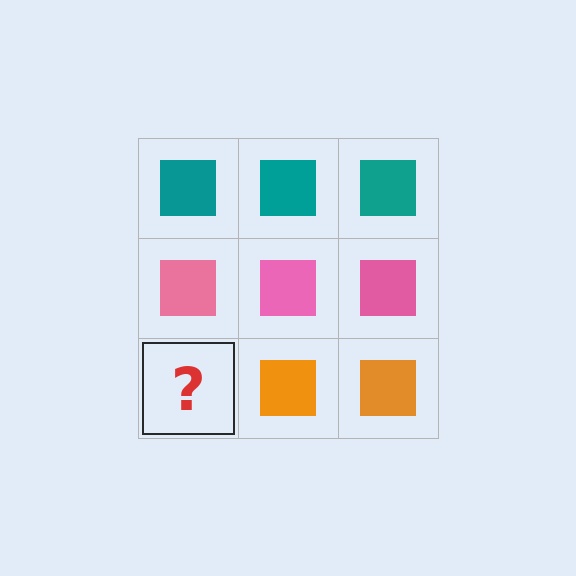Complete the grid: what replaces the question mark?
The question mark should be replaced with an orange square.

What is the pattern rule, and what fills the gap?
The rule is that each row has a consistent color. The gap should be filled with an orange square.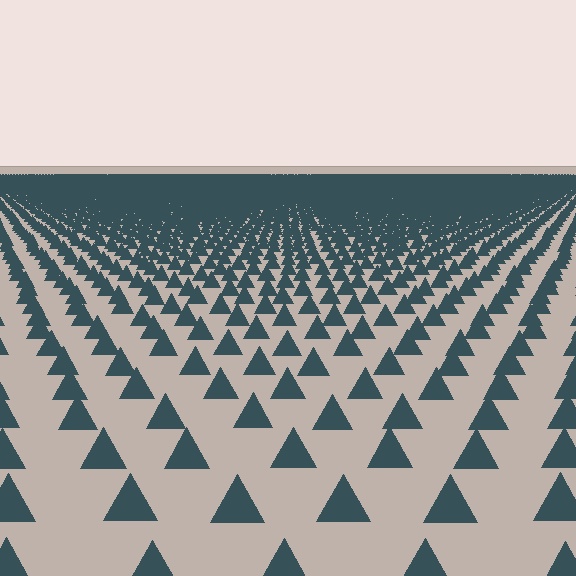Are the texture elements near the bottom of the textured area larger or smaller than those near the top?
Larger. Near the bottom, elements are closer to the viewer and appear at a bigger on-screen size.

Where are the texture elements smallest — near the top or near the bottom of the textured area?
Near the top.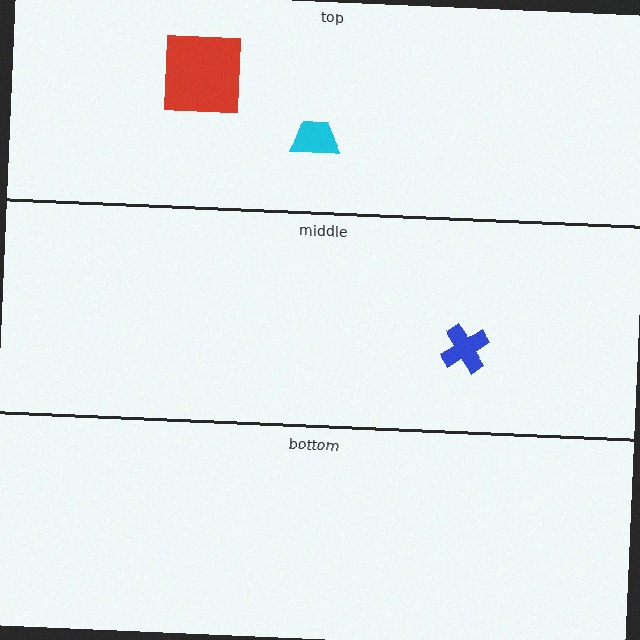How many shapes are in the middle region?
1.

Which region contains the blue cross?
The middle region.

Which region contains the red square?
The top region.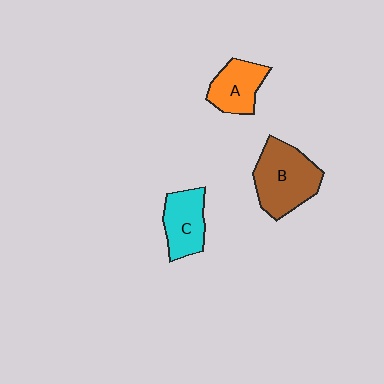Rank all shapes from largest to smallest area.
From largest to smallest: B (brown), C (cyan), A (orange).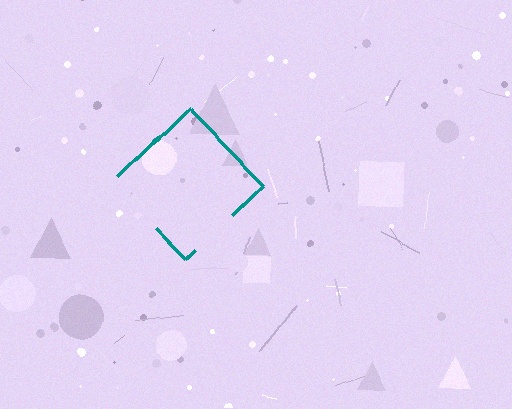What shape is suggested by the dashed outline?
The dashed outline suggests a diamond.